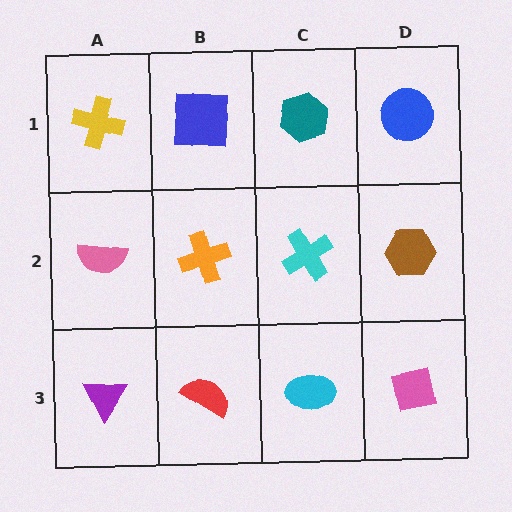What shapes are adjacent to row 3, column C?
A cyan cross (row 2, column C), a red semicircle (row 3, column B), a pink square (row 3, column D).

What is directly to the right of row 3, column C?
A pink square.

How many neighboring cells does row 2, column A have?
3.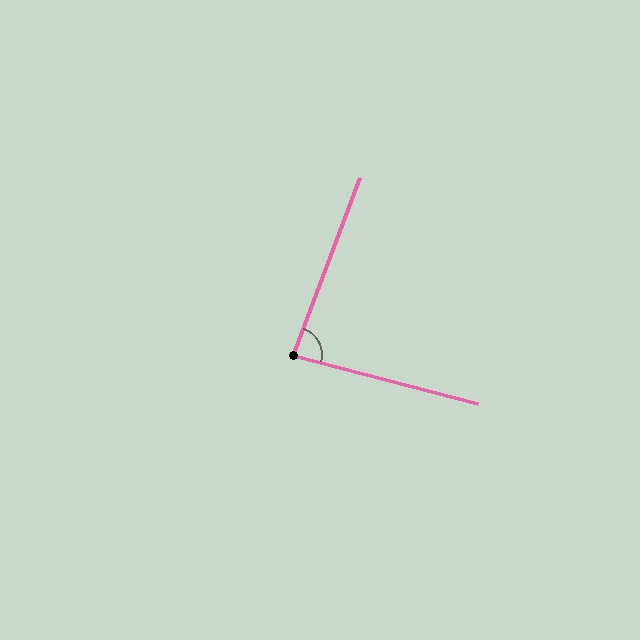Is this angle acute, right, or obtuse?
It is acute.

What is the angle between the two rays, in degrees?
Approximately 84 degrees.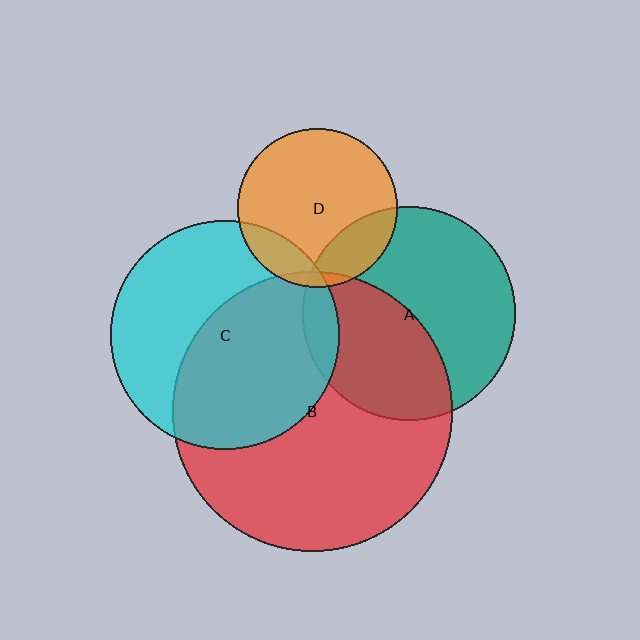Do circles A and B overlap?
Yes.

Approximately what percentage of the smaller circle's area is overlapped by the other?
Approximately 45%.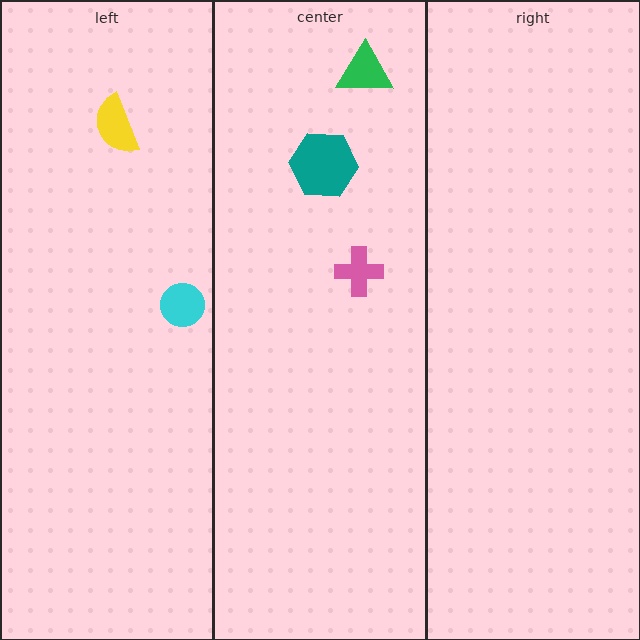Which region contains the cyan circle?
The left region.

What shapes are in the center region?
The green triangle, the teal hexagon, the pink cross.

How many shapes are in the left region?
2.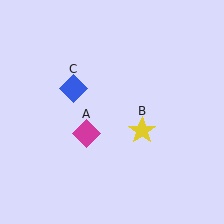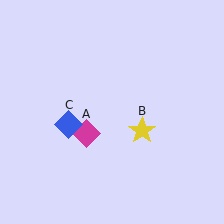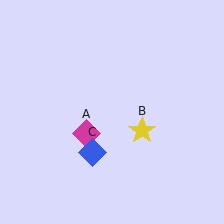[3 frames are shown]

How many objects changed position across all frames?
1 object changed position: blue diamond (object C).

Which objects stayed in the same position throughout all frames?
Magenta diamond (object A) and yellow star (object B) remained stationary.